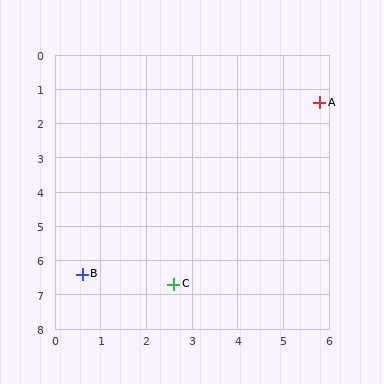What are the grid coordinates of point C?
Point C is at approximately (2.6, 6.7).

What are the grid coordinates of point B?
Point B is at approximately (0.6, 6.4).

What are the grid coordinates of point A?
Point A is at approximately (5.8, 1.4).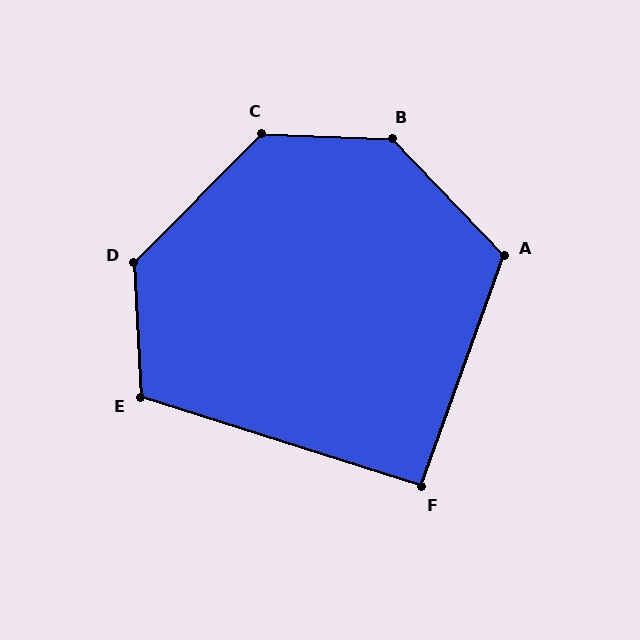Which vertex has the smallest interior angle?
F, at approximately 92 degrees.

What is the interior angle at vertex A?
Approximately 117 degrees (obtuse).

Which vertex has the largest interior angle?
B, at approximately 136 degrees.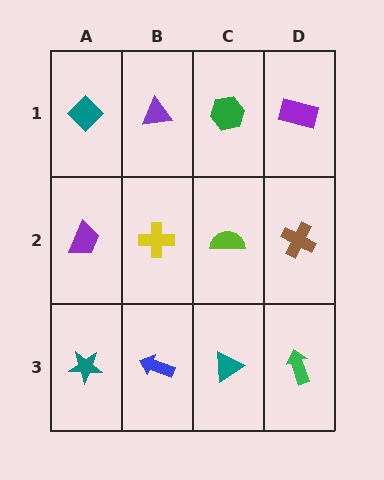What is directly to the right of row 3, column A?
A blue arrow.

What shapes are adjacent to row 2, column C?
A green hexagon (row 1, column C), a teal triangle (row 3, column C), a yellow cross (row 2, column B), a brown cross (row 2, column D).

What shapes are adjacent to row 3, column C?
A lime semicircle (row 2, column C), a blue arrow (row 3, column B), a green arrow (row 3, column D).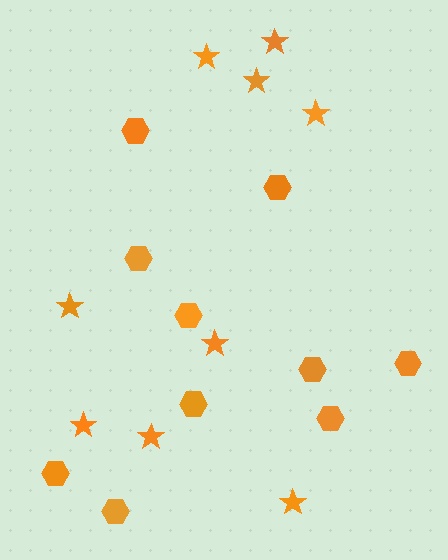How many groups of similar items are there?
There are 2 groups: one group of hexagons (10) and one group of stars (9).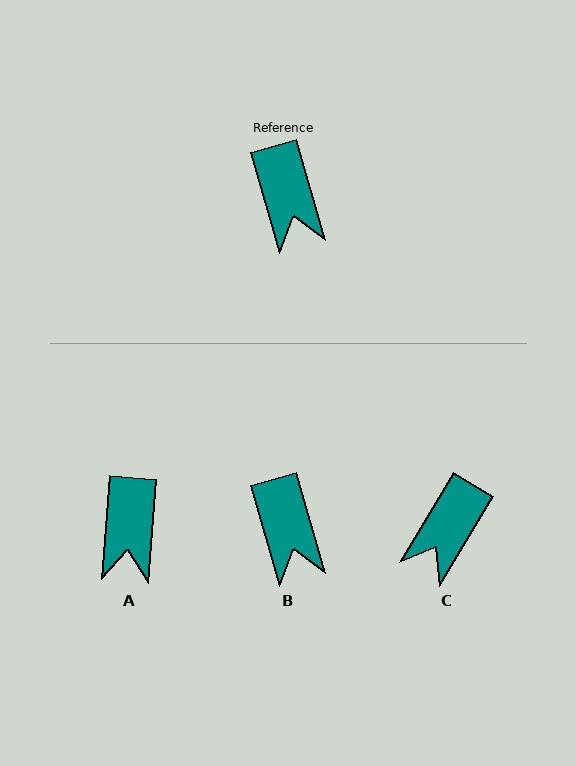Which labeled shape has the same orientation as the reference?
B.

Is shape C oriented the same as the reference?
No, it is off by about 47 degrees.